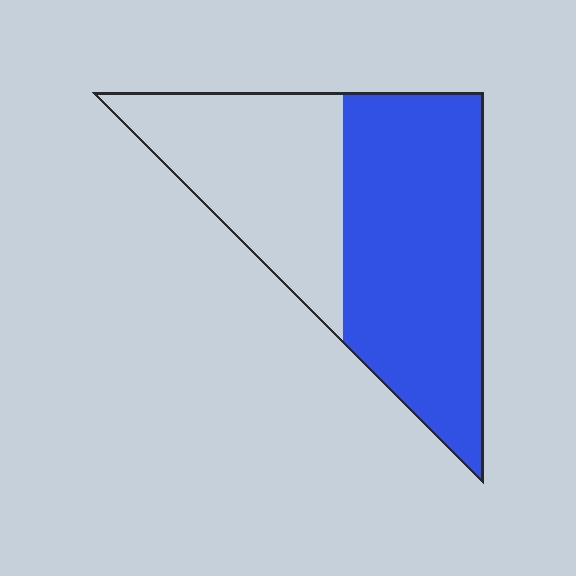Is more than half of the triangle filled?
Yes.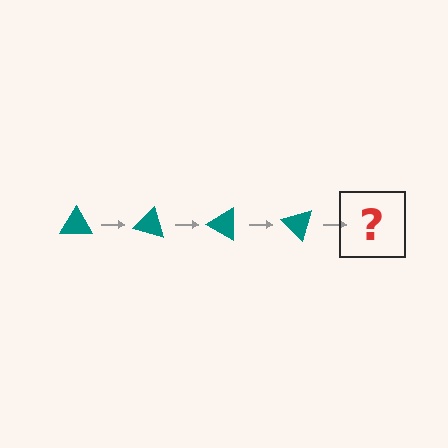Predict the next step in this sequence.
The next step is a teal triangle rotated 60 degrees.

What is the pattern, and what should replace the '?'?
The pattern is that the triangle rotates 15 degrees each step. The '?' should be a teal triangle rotated 60 degrees.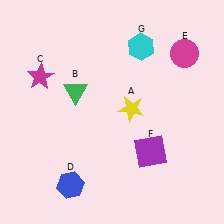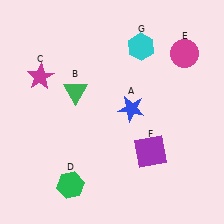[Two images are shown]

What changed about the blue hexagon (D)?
In Image 1, D is blue. In Image 2, it changed to green.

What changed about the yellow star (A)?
In Image 1, A is yellow. In Image 2, it changed to blue.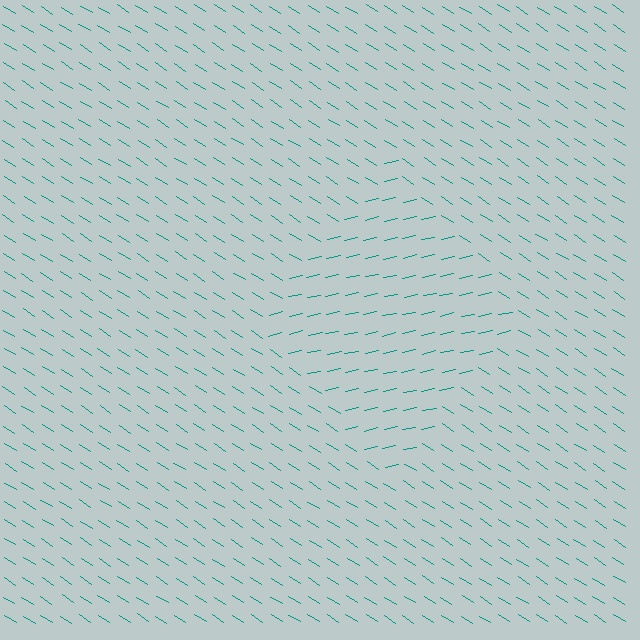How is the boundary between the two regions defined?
The boundary is defined purely by a change in line orientation (approximately 45 degrees difference). All lines are the same color and thickness.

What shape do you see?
I see a diamond.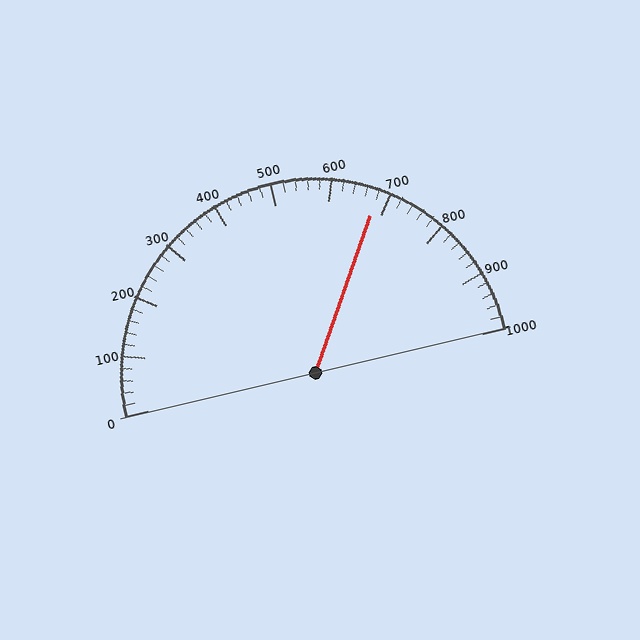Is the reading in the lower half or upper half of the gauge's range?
The reading is in the upper half of the range (0 to 1000).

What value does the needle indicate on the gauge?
The needle indicates approximately 680.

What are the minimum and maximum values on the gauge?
The gauge ranges from 0 to 1000.